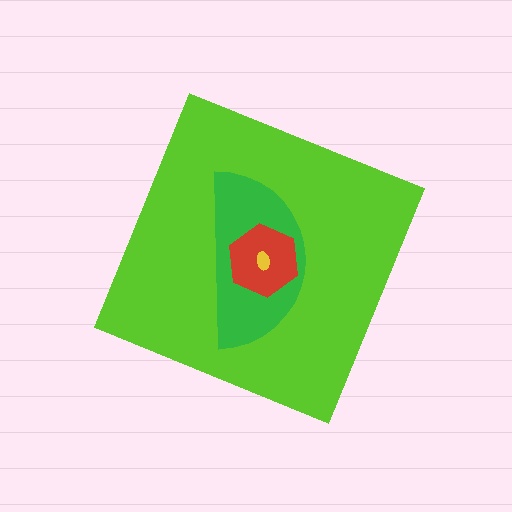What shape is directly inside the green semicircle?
The red hexagon.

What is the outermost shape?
The lime diamond.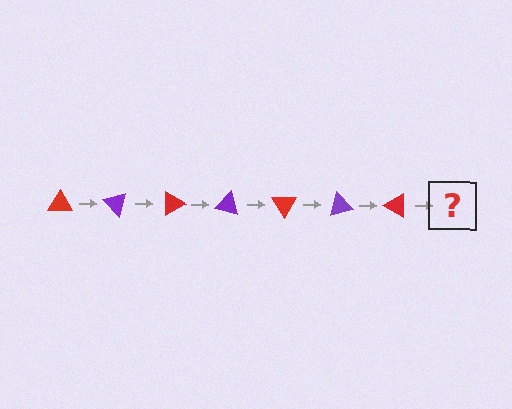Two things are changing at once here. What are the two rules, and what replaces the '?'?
The two rules are that it rotates 45 degrees each step and the color cycles through red and purple. The '?' should be a purple triangle, rotated 315 degrees from the start.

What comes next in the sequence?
The next element should be a purple triangle, rotated 315 degrees from the start.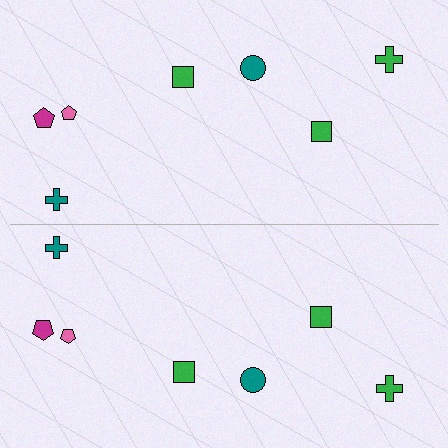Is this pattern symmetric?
Yes, this pattern has bilateral (reflection) symmetry.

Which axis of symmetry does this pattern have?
The pattern has a horizontal axis of symmetry running through the center of the image.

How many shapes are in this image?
There are 14 shapes in this image.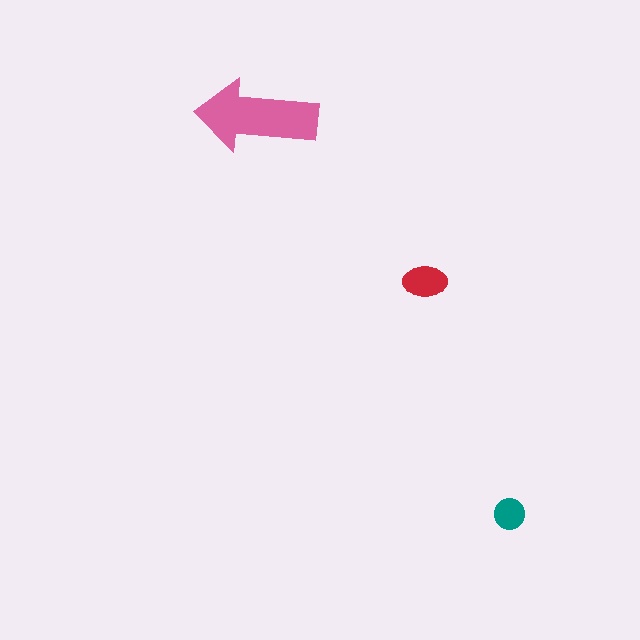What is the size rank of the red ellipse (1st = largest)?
2nd.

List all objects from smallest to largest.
The teal circle, the red ellipse, the pink arrow.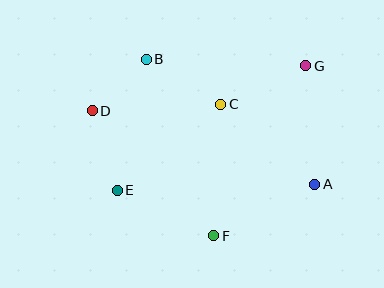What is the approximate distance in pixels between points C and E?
The distance between C and E is approximately 134 pixels.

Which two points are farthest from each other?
Points A and D are farthest from each other.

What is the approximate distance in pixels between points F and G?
The distance between F and G is approximately 193 pixels.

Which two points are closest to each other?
Points B and D are closest to each other.